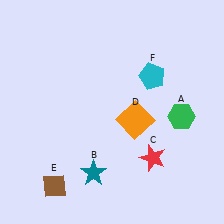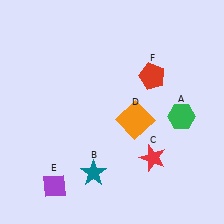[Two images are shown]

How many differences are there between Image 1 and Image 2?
There are 2 differences between the two images.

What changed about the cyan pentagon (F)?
In Image 1, F is cyan. In Image 2, it changed to red.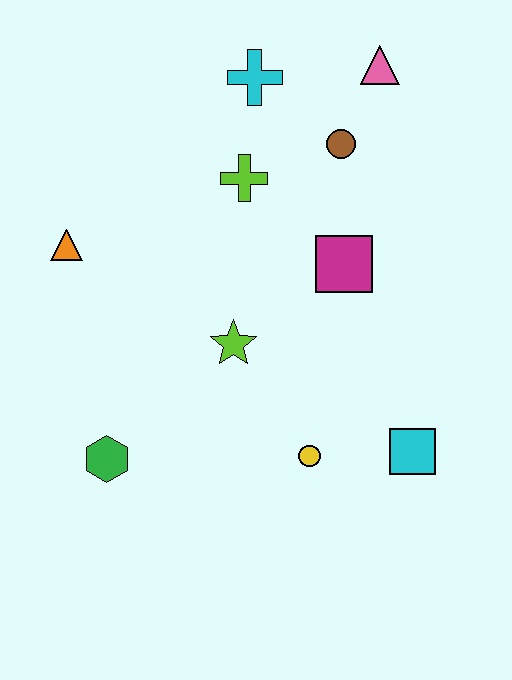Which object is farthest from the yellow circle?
The pink triangle is farthest from the yellow circle.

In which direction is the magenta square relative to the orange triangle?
The magenta square is to the right of the orange triangle.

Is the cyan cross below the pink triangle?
Yes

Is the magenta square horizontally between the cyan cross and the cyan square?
Yes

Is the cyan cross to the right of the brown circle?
No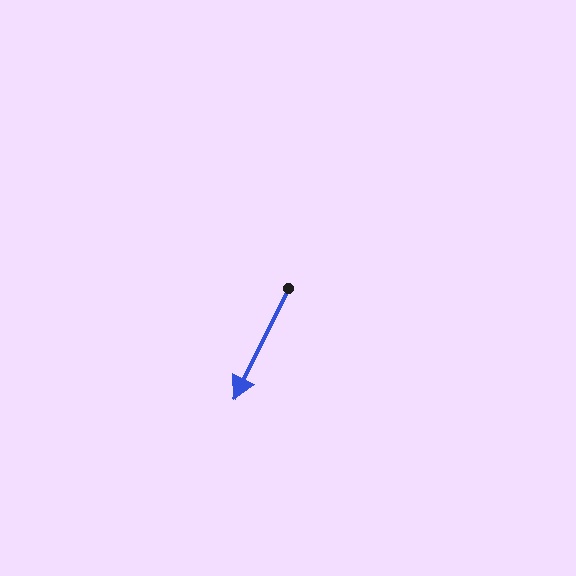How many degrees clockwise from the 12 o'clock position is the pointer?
Approximately 206 degrees.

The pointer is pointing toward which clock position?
Roughly 7 o'clock.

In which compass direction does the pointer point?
Southwest.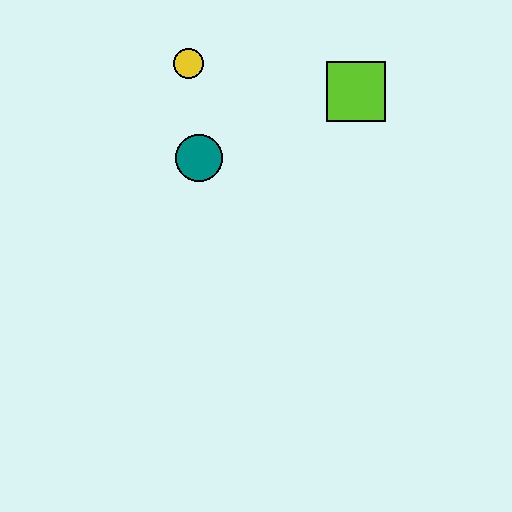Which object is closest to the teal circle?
The yellow circle is closest to the teal circle.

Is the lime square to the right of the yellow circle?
Yes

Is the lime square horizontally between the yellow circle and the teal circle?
No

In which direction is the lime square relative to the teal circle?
The lime square is to the right of the teal circle.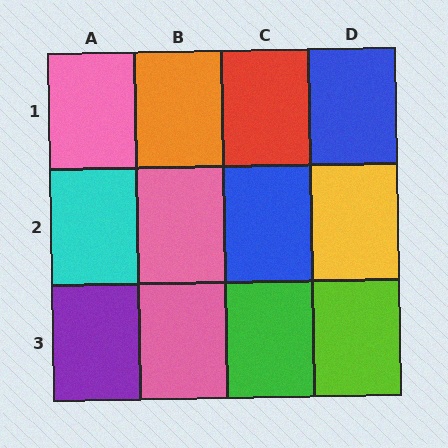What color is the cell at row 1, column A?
Pink.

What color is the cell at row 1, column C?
Red.